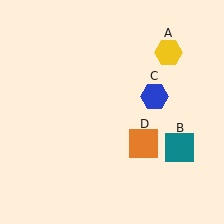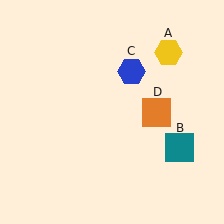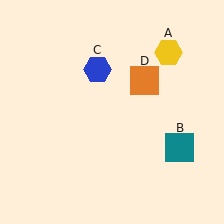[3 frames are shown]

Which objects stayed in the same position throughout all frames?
Yellow hexagon (object A) and teal square (object B) remained stationary.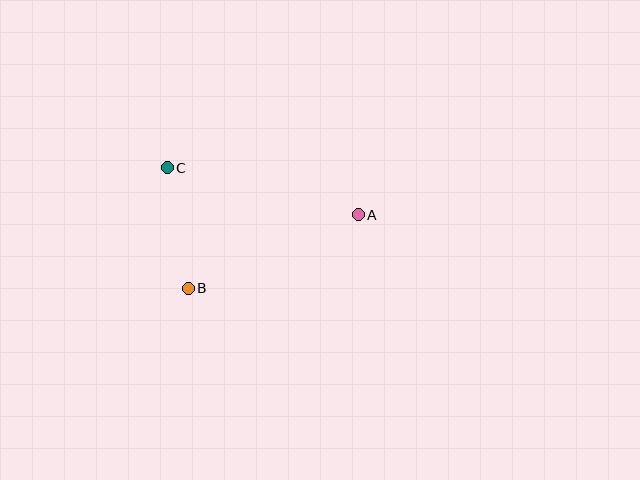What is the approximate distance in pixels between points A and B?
The distance between A and B is approximately 185 pixels.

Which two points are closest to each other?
Points B and C are closest to each other.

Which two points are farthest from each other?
Points A and C are farthest from each other.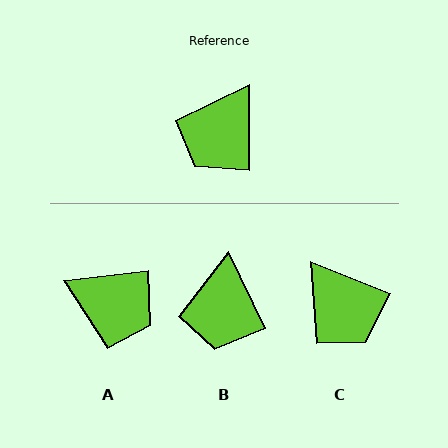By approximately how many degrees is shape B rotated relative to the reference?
Approximately 26 degrees counter-clockwise.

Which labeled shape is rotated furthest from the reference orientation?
A, about 97 degrees away.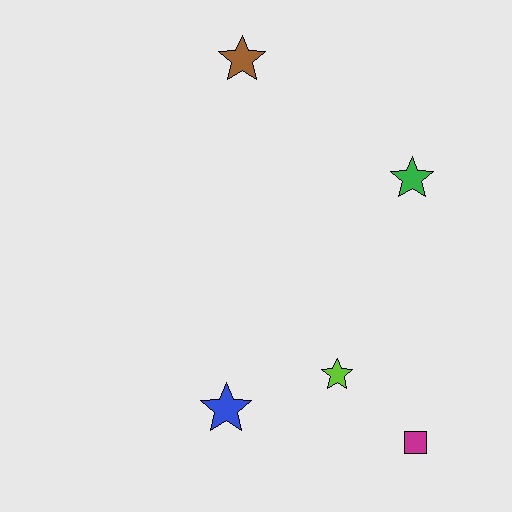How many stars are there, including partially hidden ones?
There are 4 stars.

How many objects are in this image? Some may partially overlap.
There are 5 objects.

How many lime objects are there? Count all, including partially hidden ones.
There is 1 lime object.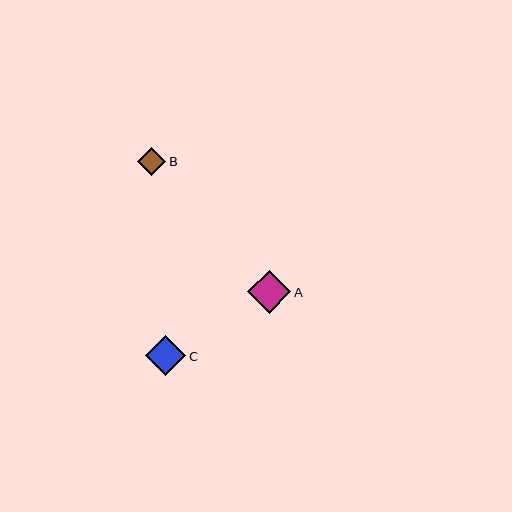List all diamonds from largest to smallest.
From largest to smallest: A, C, B.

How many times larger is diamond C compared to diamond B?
Diamond C is approximately 1.4 times the size of diamond B.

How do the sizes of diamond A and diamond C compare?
Diamond A and diamond C are approximately the same size.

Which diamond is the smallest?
Diamond B is the smallest with a size of approximately 28 pixels.